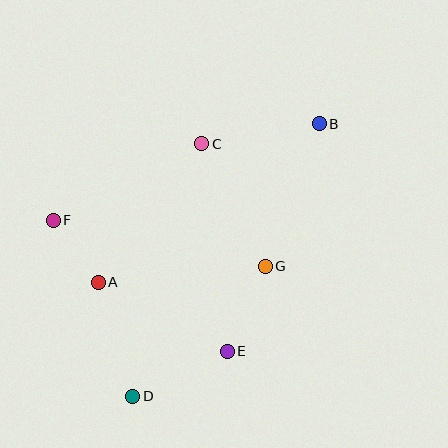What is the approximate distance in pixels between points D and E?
The distance between D and E is approximately 105 pixels.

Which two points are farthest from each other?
Points B and D are farthest from each other.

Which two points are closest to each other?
Points A and F are closest to each other.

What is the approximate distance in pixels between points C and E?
The distance between C and E is approximately 209 pixels.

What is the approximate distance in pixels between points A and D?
The distance between A and D is approximately 119 pixels.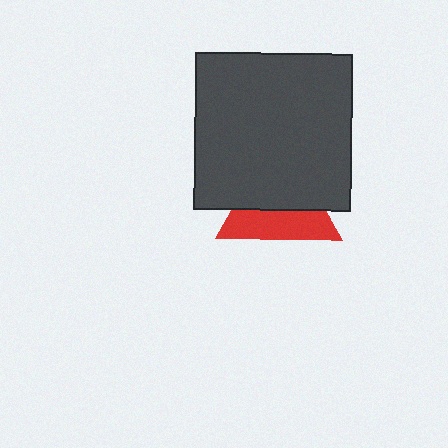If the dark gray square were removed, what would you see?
You would see the complete red triangle.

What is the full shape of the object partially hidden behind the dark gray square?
The partially hidden object is a red triangle.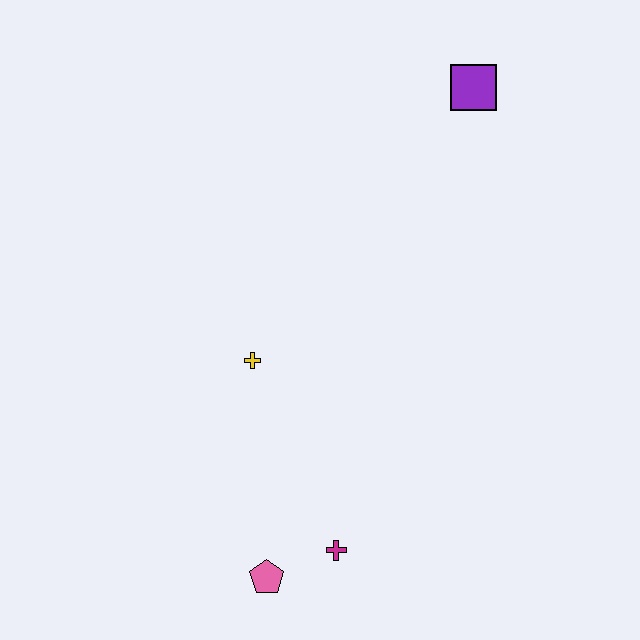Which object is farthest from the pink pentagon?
The purple square is farthest from the pink pentagon.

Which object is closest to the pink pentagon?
The magenta cross is closest to the pink pentagon.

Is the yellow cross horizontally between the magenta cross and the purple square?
No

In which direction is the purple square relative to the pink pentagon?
The purple square is above the pink pentagon.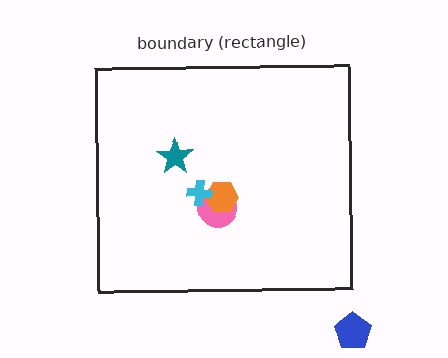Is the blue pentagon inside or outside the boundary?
Outside.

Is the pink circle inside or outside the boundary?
Inside.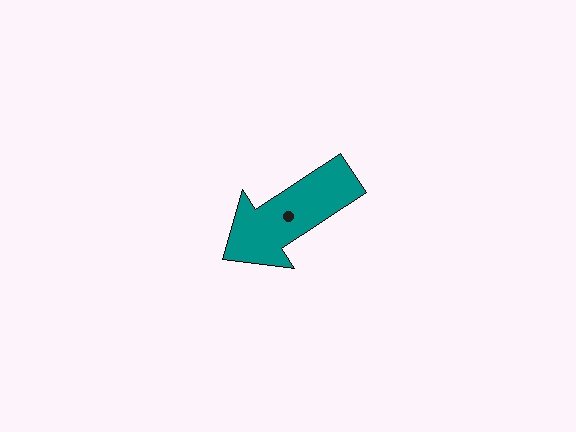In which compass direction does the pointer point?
Southwest.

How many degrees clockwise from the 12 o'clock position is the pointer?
Approximately 237 degrees.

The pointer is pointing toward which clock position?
Roughly 8 o'clock.